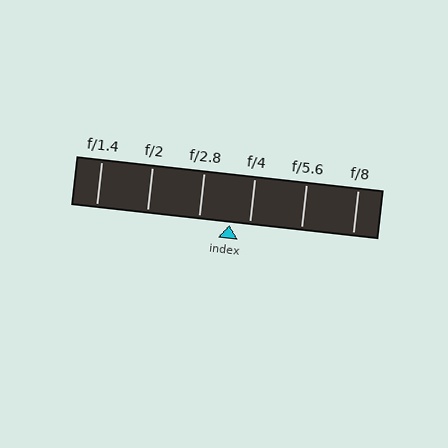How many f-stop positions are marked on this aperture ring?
There are 6 f-stop positions marked.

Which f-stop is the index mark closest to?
The index mark is closest to f/4.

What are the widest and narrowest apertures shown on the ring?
The widest aperture shown is f/1.4 and the narrowest is f/8.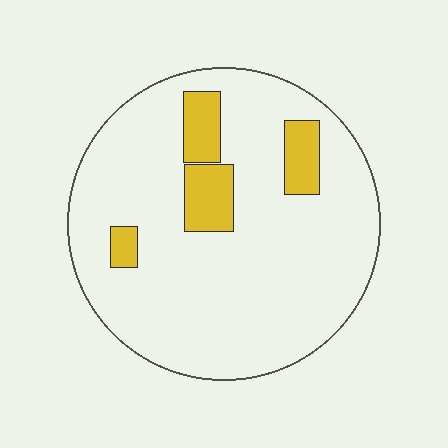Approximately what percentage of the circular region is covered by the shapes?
Approximately 15%.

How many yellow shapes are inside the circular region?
4.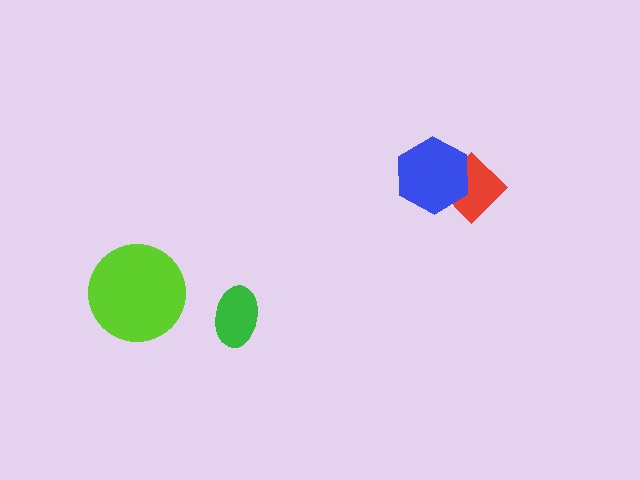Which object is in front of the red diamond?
The blue hexagon is in front of the red diamond.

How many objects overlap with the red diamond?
1 object overlaps with the red diamond.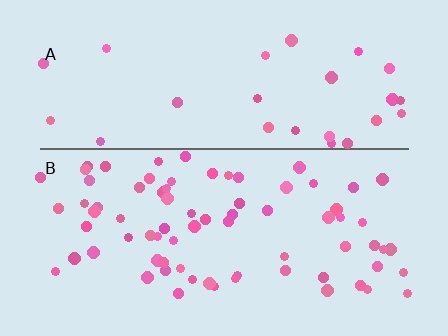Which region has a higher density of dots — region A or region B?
B (the bottom).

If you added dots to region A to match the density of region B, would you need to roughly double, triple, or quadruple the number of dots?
Approximately triple.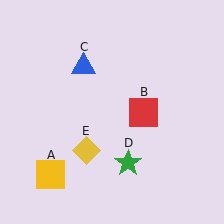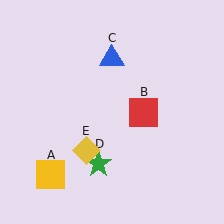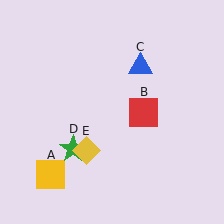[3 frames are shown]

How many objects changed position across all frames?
2 objects changed position: blue triangle (object C), green star (object D).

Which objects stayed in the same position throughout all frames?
Yellow square (object A) and red square (object B) and yellow diamond (object E) remained stationary.